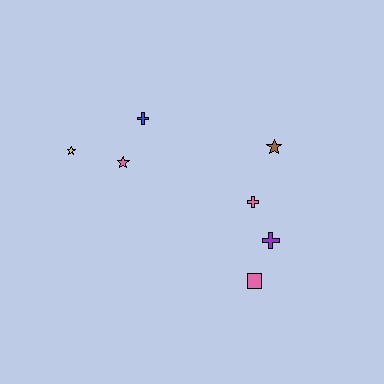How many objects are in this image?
There are 7 objects.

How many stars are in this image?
There are 3 stars.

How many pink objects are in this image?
There are 3 pink objects.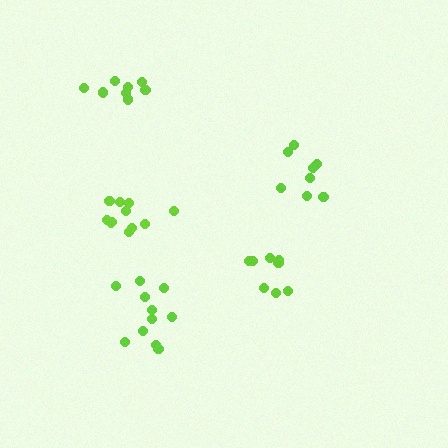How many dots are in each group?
Group 1: 11 dots, Group 2: 11 dots, Group 3: 8 dots, Group 4: 8 dots, Group 5: 8 dots (46 total).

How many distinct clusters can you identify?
There are 5 distinct clusters.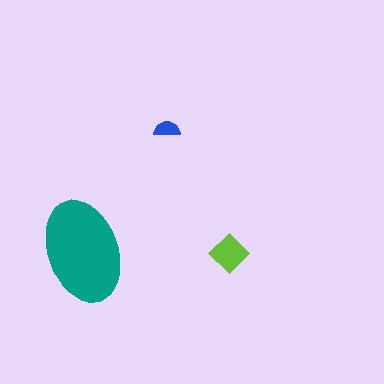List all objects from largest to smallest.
The teal ellipse, the lime diamond, the blue semicircle.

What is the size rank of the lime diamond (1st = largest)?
2nd.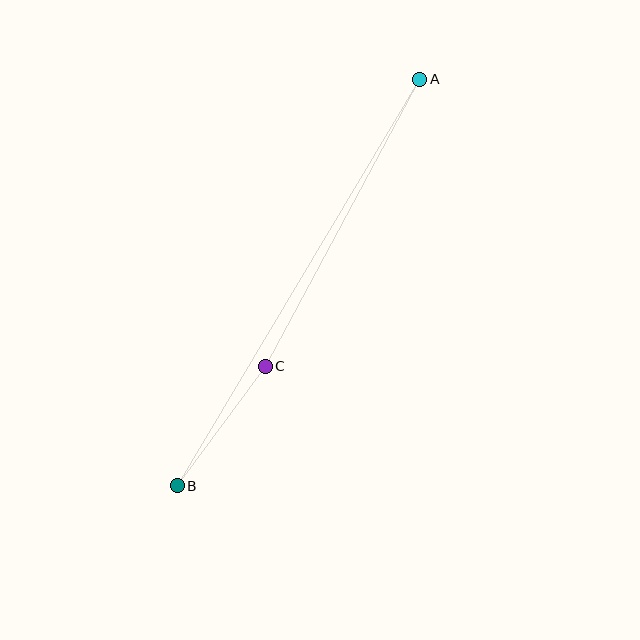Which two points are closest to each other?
Points B and C are closest to each other.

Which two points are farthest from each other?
Points A and B are farthest from each other.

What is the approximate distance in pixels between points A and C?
The distance between A and C is approximately 326 pixels.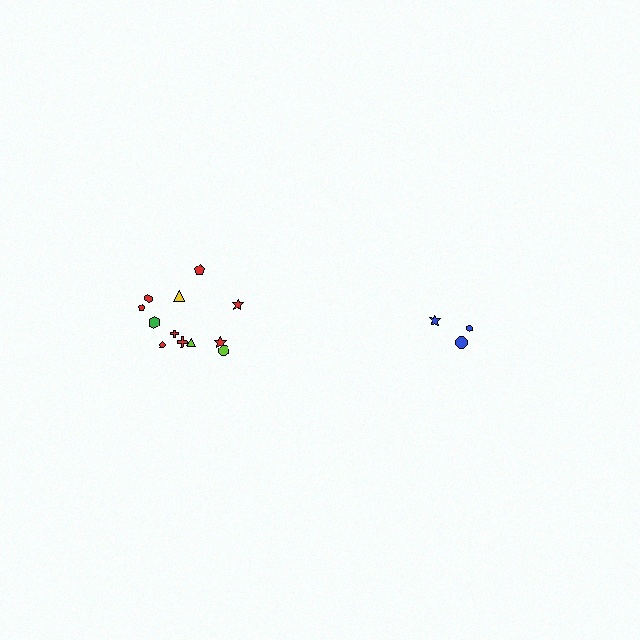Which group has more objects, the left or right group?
The left group.